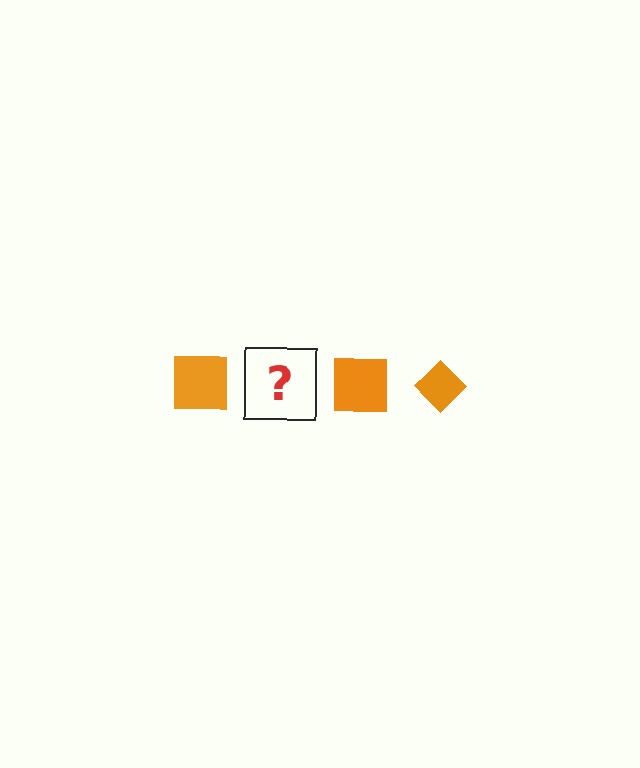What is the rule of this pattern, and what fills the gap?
The rule is that the pattern cycles through square, diamond shapes in orange. The gap should be filled with an orange diamond.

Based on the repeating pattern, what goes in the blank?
The blank should be an orange diamond.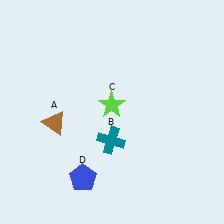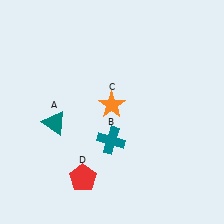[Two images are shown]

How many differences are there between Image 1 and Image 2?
There are 3 differences between the two images.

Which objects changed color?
A changed from brown to teal. C changed from lime to orange. D changed from blue to red.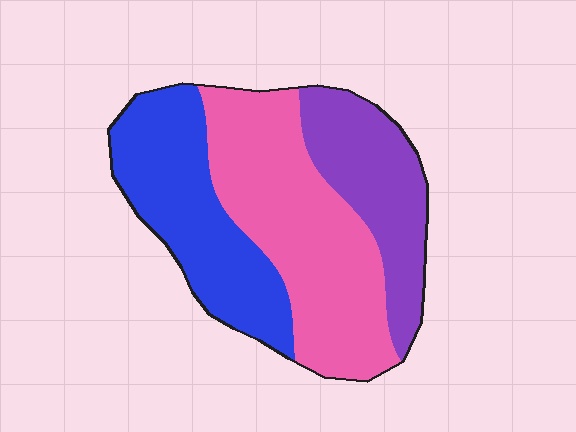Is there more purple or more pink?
Pink.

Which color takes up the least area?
Purple, at roughly 25%.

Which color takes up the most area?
Pink, at roughly 45%.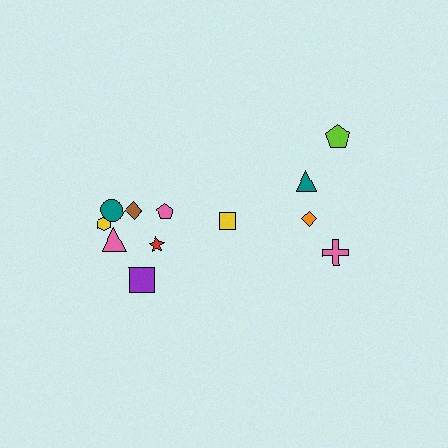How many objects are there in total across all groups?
There are 12 objects.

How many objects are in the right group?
There are 4 objects.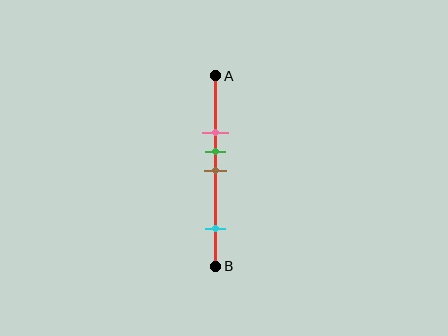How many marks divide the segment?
There are 4 marks dividing the segment.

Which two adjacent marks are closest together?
The green and brown marks are the closest adjacent pair.